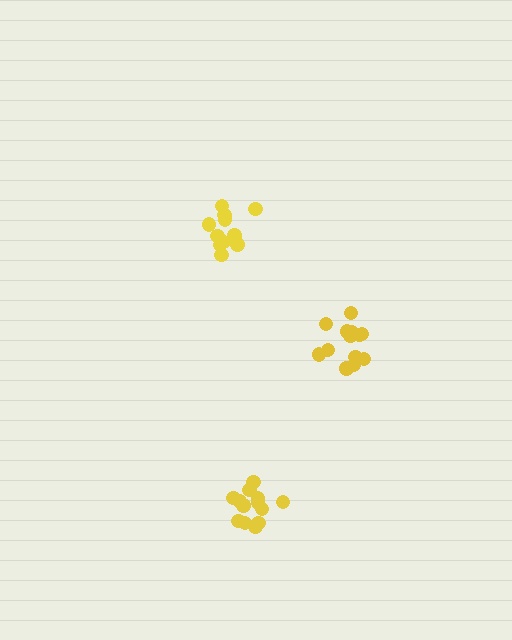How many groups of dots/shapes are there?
There are 3 groups.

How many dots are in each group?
Group 1: 13 dots, Group 2: 13 dots, Group 3: 12 dots (38 total).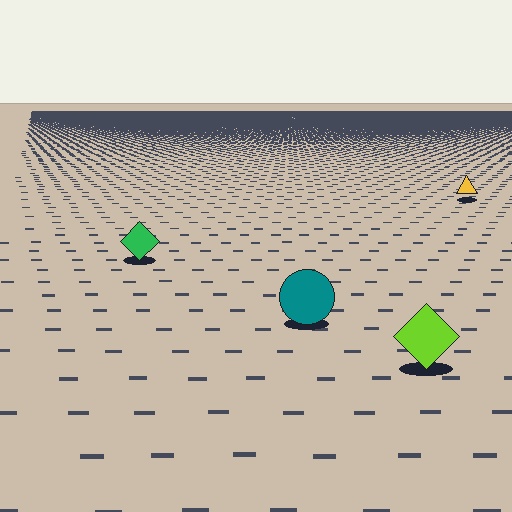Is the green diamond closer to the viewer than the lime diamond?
No. The lime diamond is closer — you can tell from the texture gradient: the ground texture is coarser near it.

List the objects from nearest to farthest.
From nearest to farthest: the lime diamond, the teal circle, the green diamond, the yellow triangle.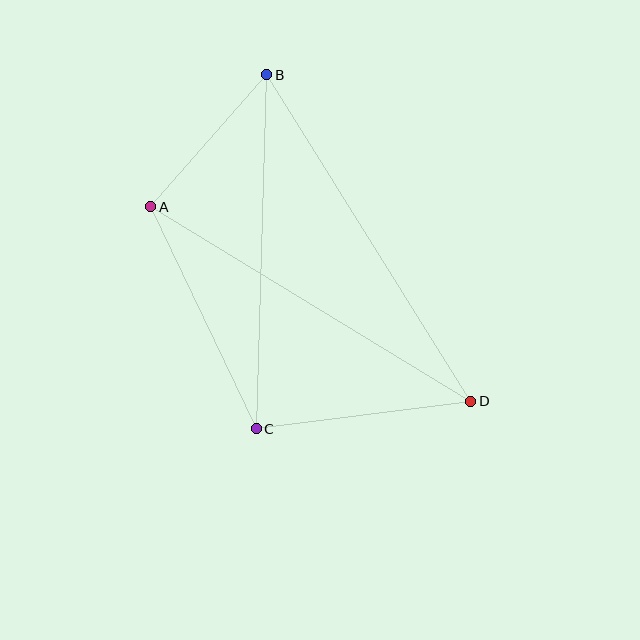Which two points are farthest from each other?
Points B and D are farthest from each other.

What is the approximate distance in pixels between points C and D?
The distance between C and D is approximately 216 pixels.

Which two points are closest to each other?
Points A and B are closest to each other.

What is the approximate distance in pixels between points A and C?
The distance between A and C is approximately 246 pixels.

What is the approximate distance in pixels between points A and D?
The distance between A and D is approximately 374 pixels.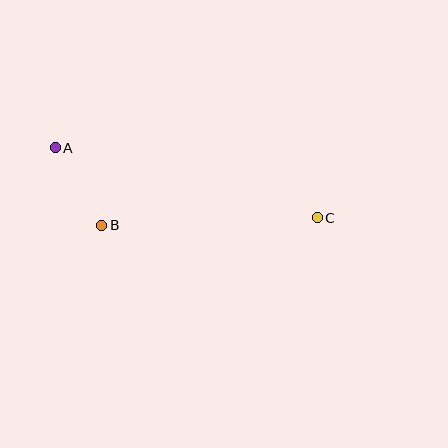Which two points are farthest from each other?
Points A and C are farthest from each other.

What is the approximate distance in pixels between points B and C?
The distance between B and C is approximately 216 pixels.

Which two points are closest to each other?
Points A and B are closest to each other.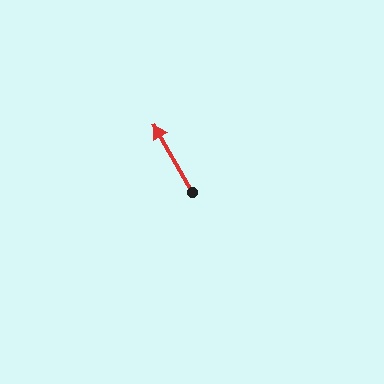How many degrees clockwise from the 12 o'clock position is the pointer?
Approximately 330 degrees.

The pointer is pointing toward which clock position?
Roughly 11 o'clock.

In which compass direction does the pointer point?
Northwest.